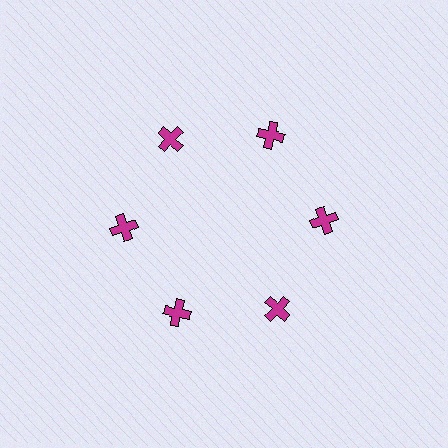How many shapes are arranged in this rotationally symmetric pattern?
There are 6 shapes, arranged in 6 groups of 1.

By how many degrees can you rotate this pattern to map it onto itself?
The pattern maps onto itself every 60 degrees of rotation.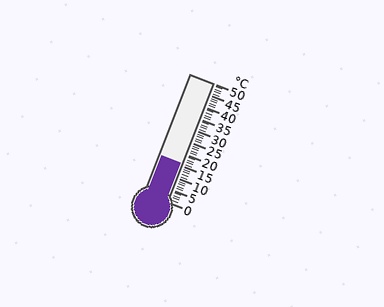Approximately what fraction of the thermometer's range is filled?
The thermometer is filled to approximately 30% of its range.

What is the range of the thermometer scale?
The thermometer scale ranges from 0°C to 50°C.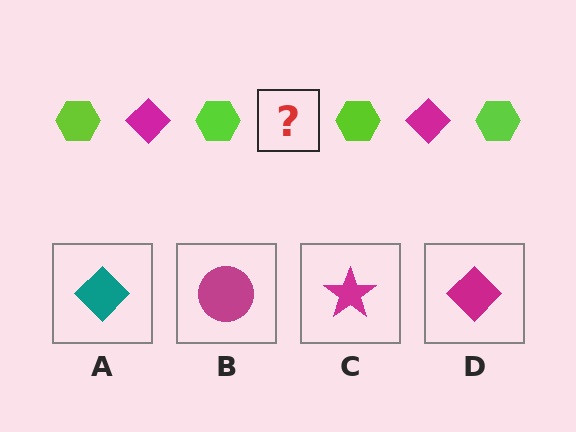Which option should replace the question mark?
Option D.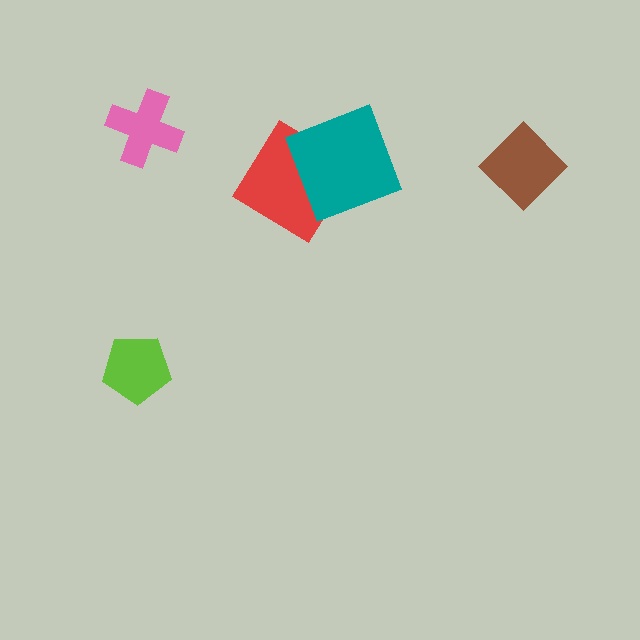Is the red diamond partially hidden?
Yes, it is partially covered by another shape.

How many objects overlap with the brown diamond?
0 objects overlap with the brown diamond.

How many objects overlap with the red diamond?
1 object overlaps with the red diamond.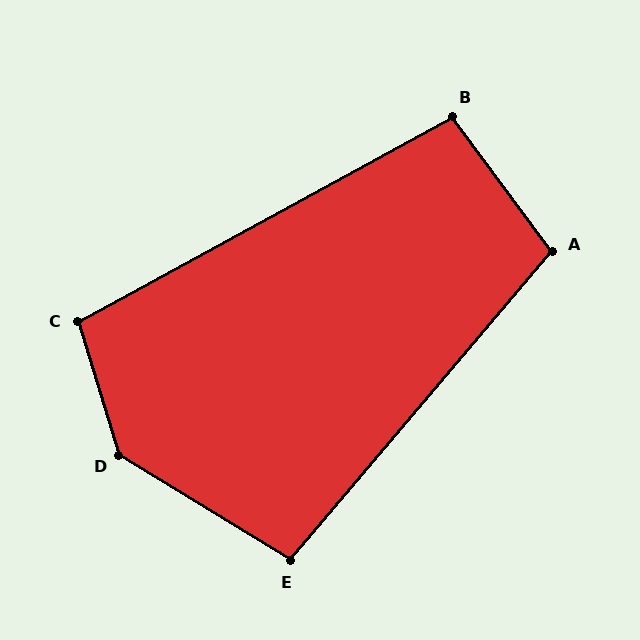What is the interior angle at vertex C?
Approximately 102 degrees (obtuse).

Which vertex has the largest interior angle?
D, at approximately 139 degrees.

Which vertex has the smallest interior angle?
B, at approximately 98 degrees.